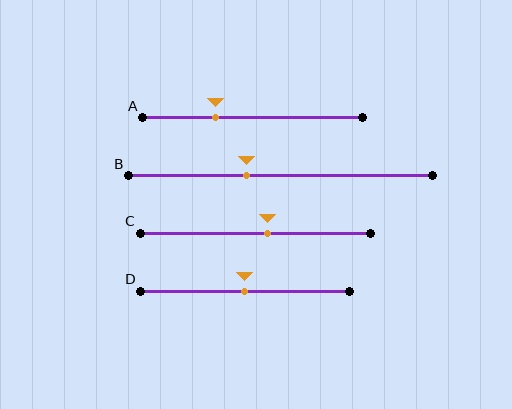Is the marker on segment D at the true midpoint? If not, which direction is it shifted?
Yes, the marker on segment D is at the true midpoint.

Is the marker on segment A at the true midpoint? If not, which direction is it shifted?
No, the marker on segment A is shifted to the left by about 17% of the segment length.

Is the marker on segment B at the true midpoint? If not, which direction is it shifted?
No, the marker on segment B is shifted to the left by about 11% of the segment length.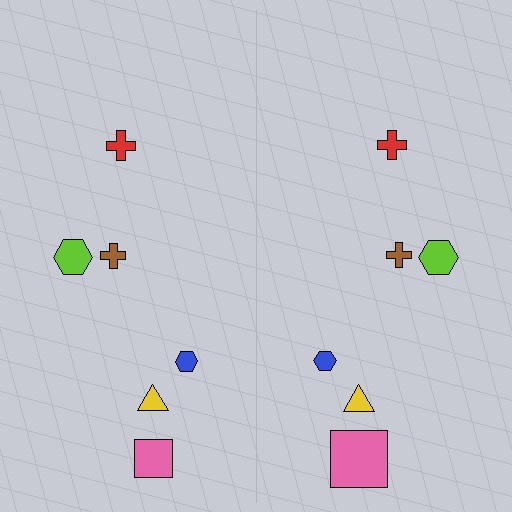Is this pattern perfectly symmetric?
No, the pattern is not perfectly symmetric. The pink square on the right side has a different size than its mirror counterpart.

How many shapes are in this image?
There are 12 shapes in this image.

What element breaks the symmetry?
The pink square on the right side has a different size than its mirror counterpart.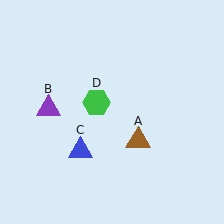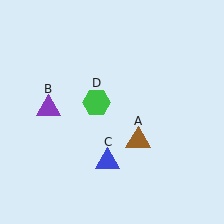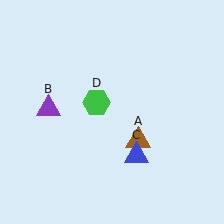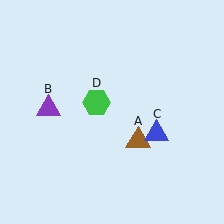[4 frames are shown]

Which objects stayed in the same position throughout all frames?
Brown triangle (object A) and purple triangle (object B) and green hexagon (object D) remained stationary.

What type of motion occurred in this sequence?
The blue triangle (object C) rotated counterclockwise around the center of the scene.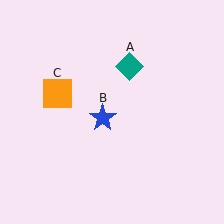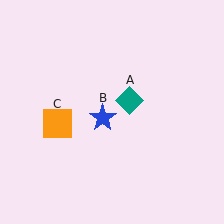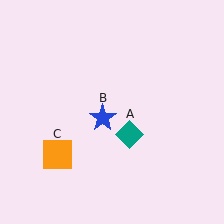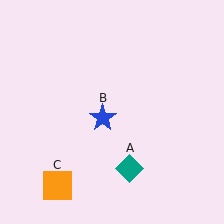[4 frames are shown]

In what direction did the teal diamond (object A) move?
The teal diamond (object A) moved down.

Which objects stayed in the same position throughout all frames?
Blue star (object B) remained stationary.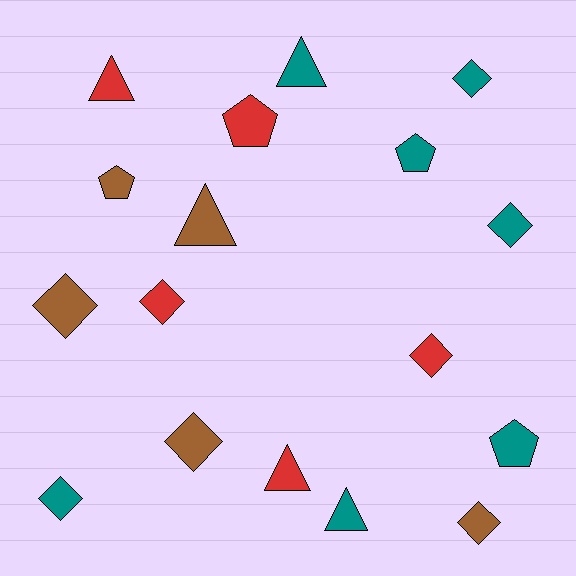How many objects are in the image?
There are 17 objects.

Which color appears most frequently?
Teal, with 7 objects.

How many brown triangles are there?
There is 1 brown triangle.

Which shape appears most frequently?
Diamond, with 8 objects.